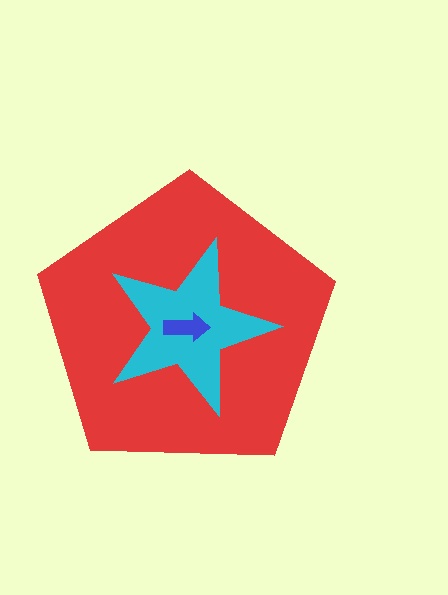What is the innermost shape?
The blue arrow.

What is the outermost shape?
The red pentagon.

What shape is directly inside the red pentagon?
The cyan star.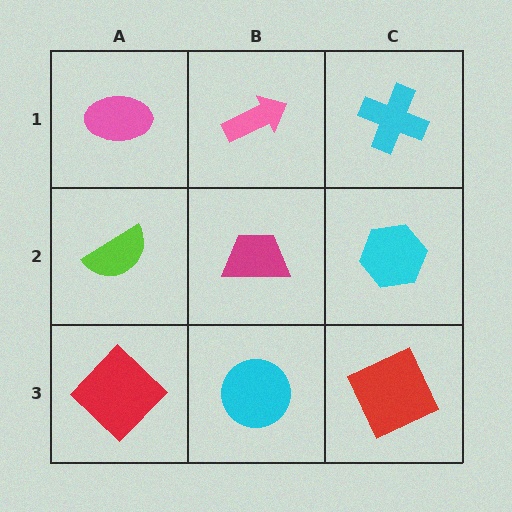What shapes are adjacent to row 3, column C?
A cyan hexagon (row 2, column C), a cyan circle (row 3, column B).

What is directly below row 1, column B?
A magenta trapezoid.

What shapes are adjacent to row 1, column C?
A cyan hexagon (row 2, column C), a pink arrow (row 1, column B).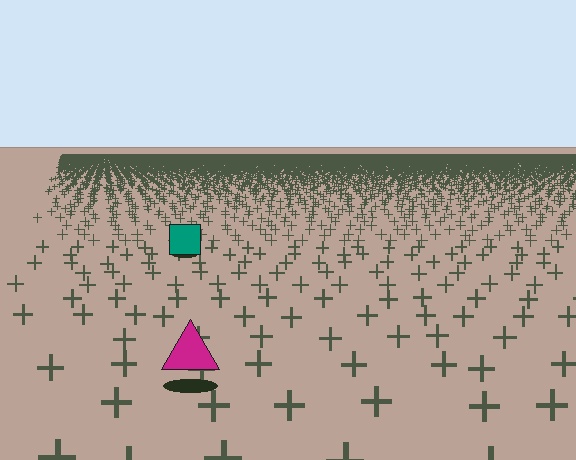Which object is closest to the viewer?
The magenta triangle is closest. The texture marks near it are larger and more spread out.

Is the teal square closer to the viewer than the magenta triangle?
No. The magenta triangle is closer — you can tell from the texture gradient: the ground texture is coarser near it.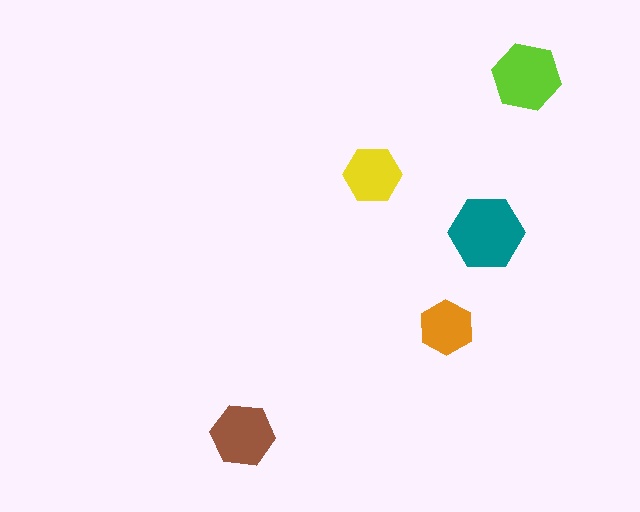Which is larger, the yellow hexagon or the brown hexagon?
The brown one.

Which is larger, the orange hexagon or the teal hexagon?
The teal one.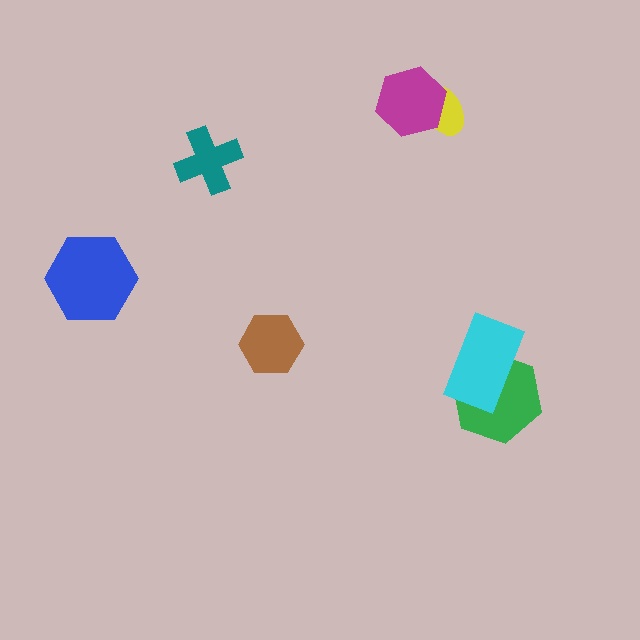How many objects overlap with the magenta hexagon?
1 object overlaps with the magenta hexagon.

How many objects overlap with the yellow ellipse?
1 object overlaps with the yellow ellipse.